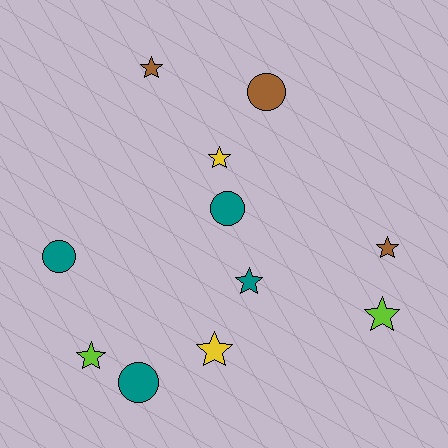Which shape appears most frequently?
Star, with 7 objects.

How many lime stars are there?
There are 2 lime stars.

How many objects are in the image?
There are 11 objects.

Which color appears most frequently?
Teal, with 4 objects.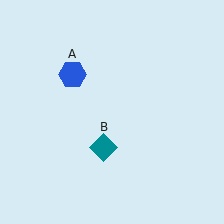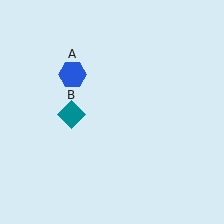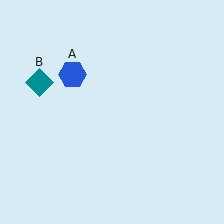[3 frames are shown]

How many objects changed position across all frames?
1 object changed position: teal diamond (object B).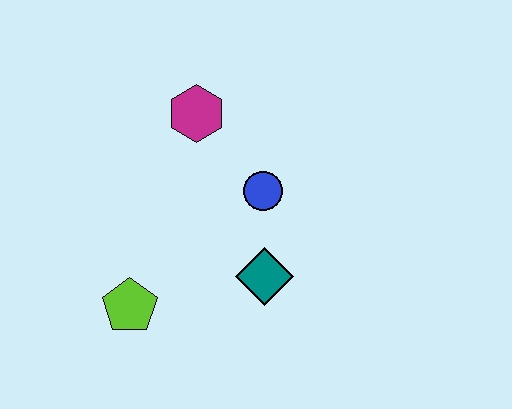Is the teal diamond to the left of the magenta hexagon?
No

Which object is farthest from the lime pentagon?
The magenta hexagon is farthest from the lime pentagon.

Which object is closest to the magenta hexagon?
The blue circle is closest to the magenta hexagon.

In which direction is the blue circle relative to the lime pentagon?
The blue circle is to the right of the lime pentagon.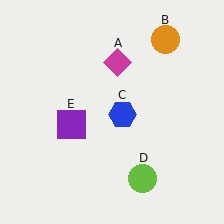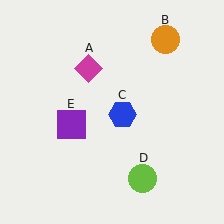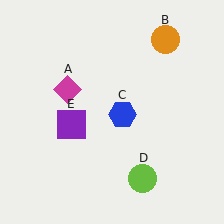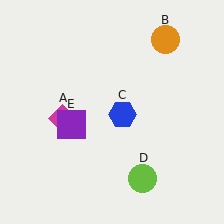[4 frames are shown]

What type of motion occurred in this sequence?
The magenta diamond (object A) rotated counterclockwise around the center of the scene.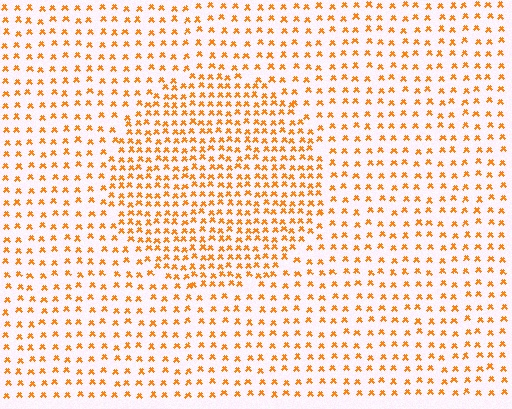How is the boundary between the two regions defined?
The boundary is defined by a change in element density (approximately 1.8x ratio). All elements are the same color, size, and shape.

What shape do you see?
I see a circle.